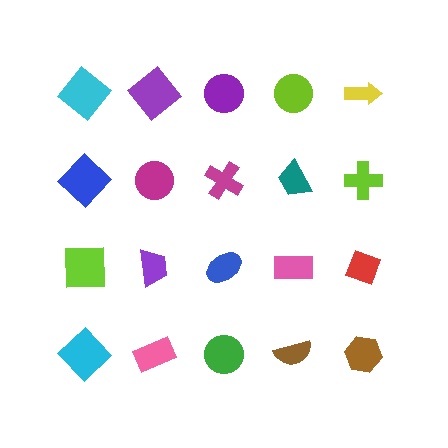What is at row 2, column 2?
A magenta circle.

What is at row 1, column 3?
A purple circle.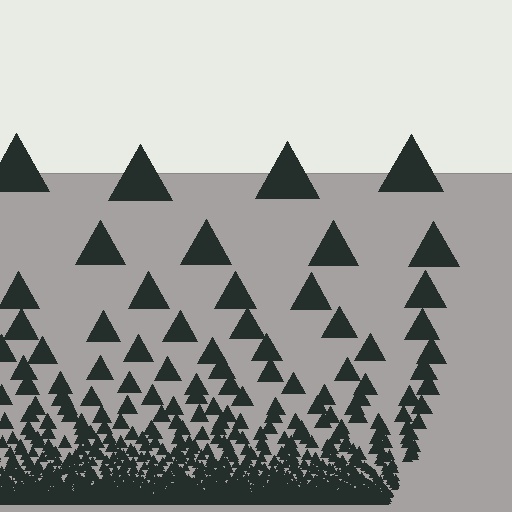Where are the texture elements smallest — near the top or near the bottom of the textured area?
Near the bottom.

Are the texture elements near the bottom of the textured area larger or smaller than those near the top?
Smaller. The gradient is inverted — elements near the bottom are smaller and denser.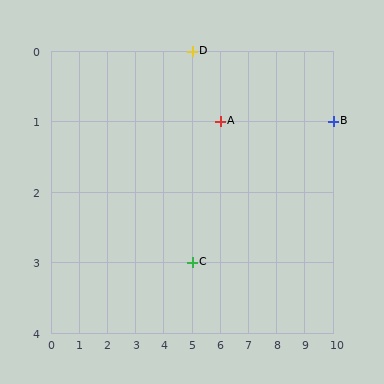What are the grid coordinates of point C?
Point C is at grid coordinates (5, 3).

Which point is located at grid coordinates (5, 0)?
Point D is at (5, 0).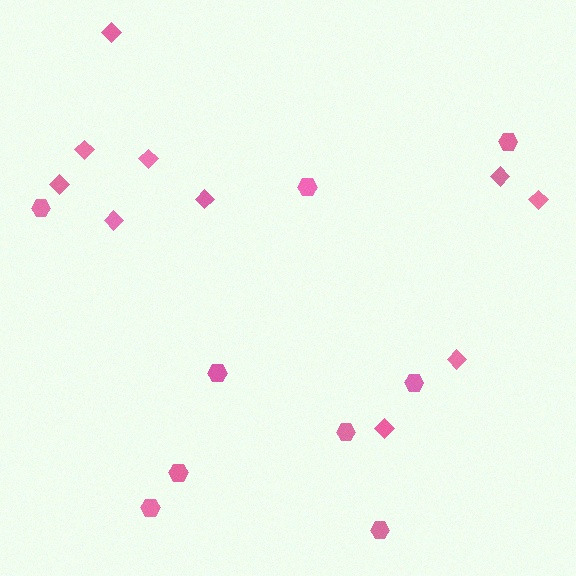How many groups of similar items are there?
There are 2 groups: one group of diamonds (10) and one group of hexagons (9).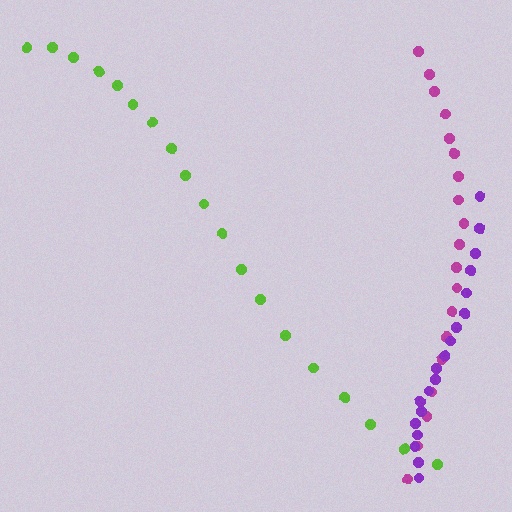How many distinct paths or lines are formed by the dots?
There are 3 distinct paths.